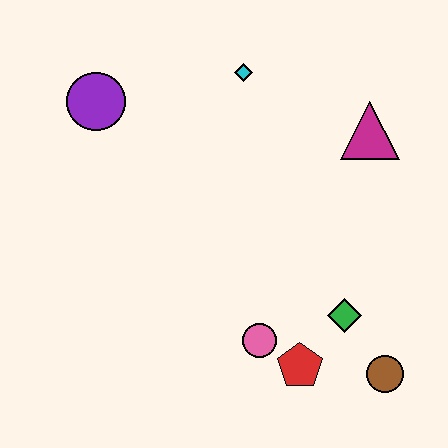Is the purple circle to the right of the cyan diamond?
No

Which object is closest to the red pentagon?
The pink circle is closest to the red pentagon.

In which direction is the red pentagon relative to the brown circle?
The red pentagon is to the left of the brown circle.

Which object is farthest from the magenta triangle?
The purple circle is farthest from the magenta triangle.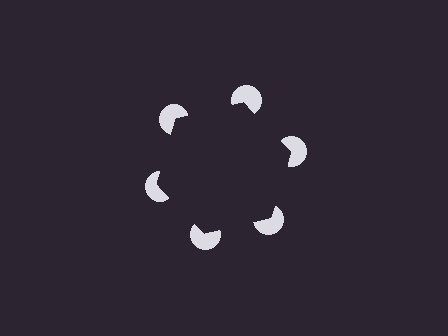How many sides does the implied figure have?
6 sides.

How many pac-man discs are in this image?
There are 6 — one at each vertex of the illusory hexagon.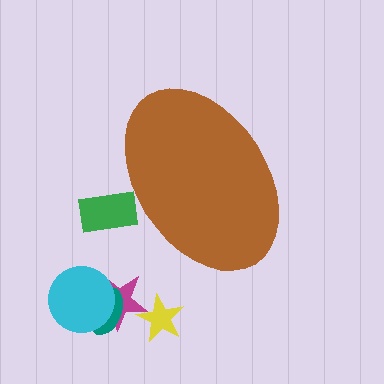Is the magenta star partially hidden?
No, the magenta star is fully visible.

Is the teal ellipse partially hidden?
No, the teal ellipse is fully visible.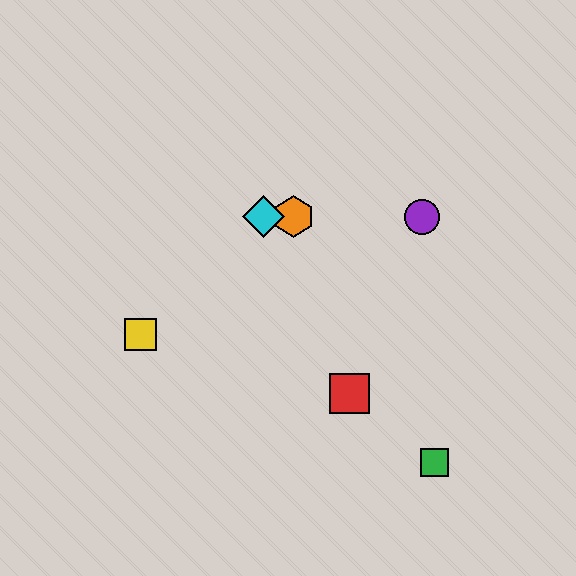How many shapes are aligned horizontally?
4 shapes (the blue square, the purple circle, the orange hexagon, the cyan diamond) are aligned horizontally.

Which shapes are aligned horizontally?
The blue square, the purple circle, the orange hexagon, the cyan diamond are aligned horizontally.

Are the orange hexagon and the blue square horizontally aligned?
Yes, both are at y≈217.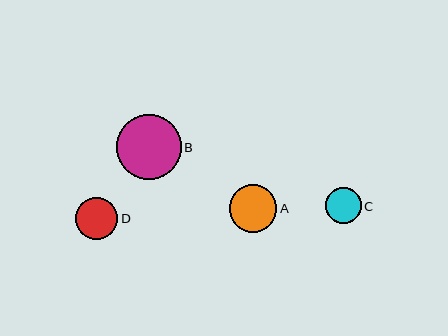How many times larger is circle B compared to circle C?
Circle B is approximately 1.8 times the size of circle C.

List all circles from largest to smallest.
From largest to smallest: B, A, D, C.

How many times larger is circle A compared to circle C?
Circle A is approximately 1.3 times the size of circle C.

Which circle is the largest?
Circle B is the largest with a size of approximately 65 pixels.